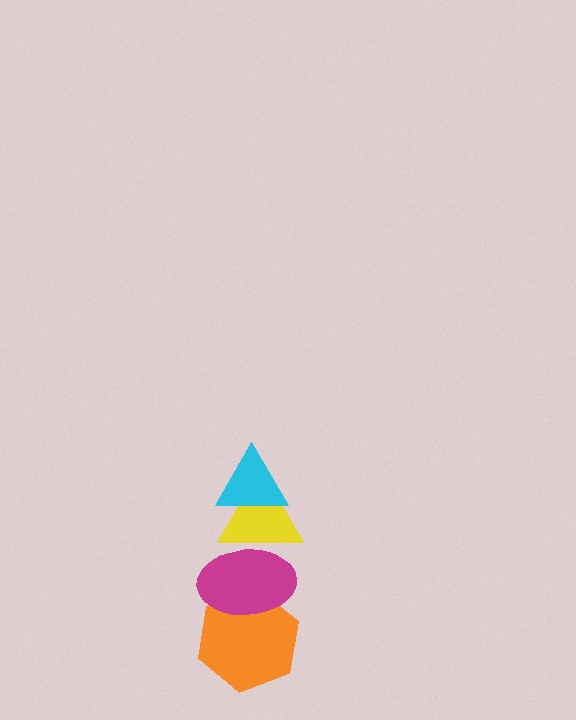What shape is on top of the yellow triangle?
The cyan triangle is on top of the yellow triangle.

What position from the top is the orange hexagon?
The orange hexagon is 4th from the top.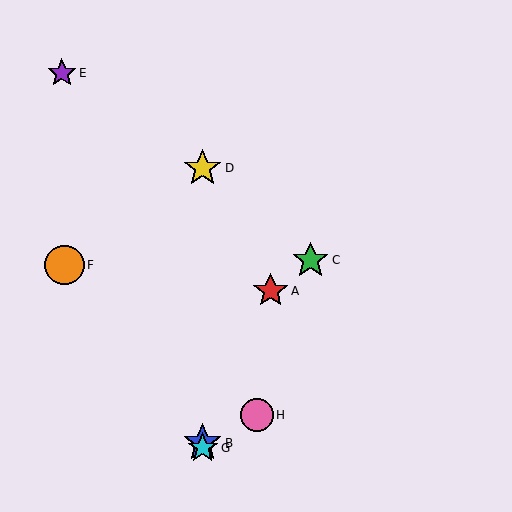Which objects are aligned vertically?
Objects B, D, G are aligned vertically.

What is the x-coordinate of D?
Object D is at x≈203.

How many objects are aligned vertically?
3 objects (B, D, G) are aligned vertically.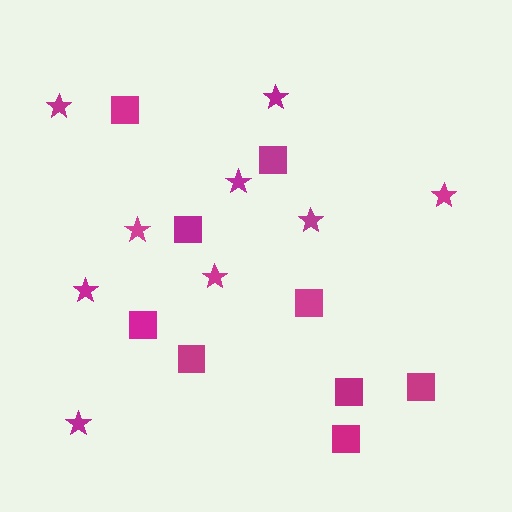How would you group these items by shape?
There are 2 groups: one group of stars (9) and one group of squares (9).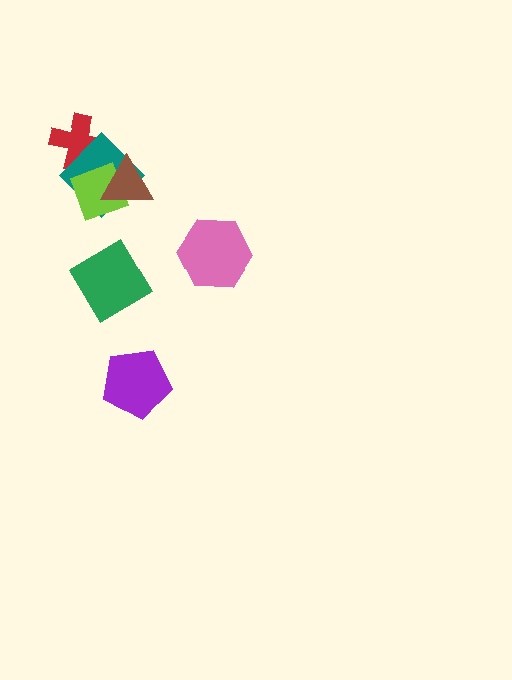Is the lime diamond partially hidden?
Yes, it is partially covered by another shape.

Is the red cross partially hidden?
Yes, it is partially covered by another shape.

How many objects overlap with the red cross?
2 objects overlap with the red cross.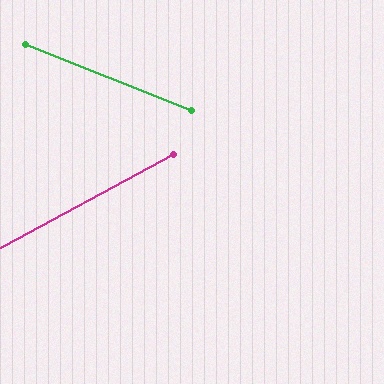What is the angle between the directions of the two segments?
Approximately 50 degrees.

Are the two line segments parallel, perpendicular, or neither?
Neither parallel nor perpendicular — they differ by about 50°.